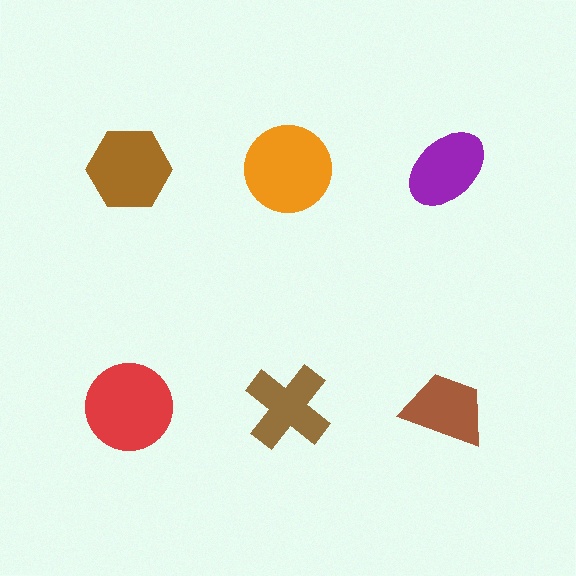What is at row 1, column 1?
A brown hexagon.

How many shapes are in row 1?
3 shapes.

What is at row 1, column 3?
A purple ellipse.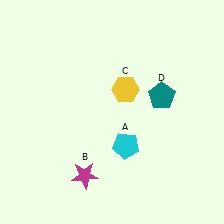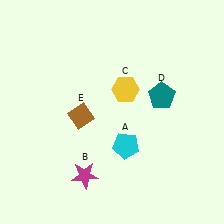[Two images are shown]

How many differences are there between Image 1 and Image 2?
There is 1 difference between the two images.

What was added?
A brown diamond (E) was added in Image 2.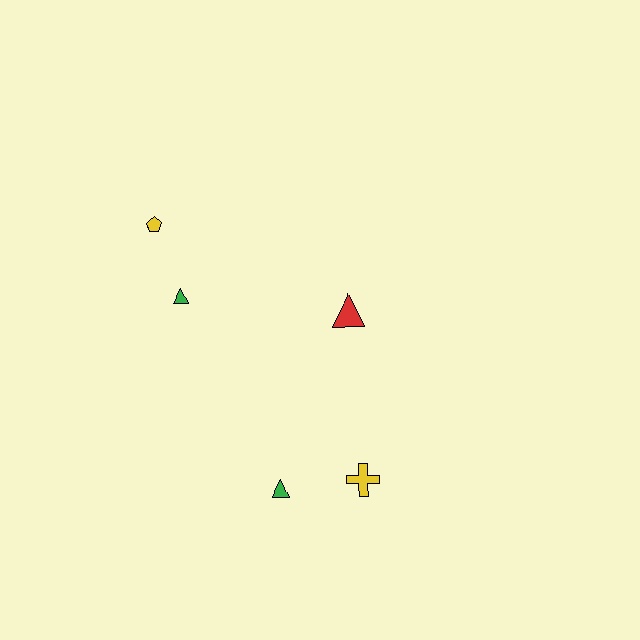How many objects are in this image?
There are 5 objects.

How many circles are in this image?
There are no circles.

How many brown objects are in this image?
There are no brown objects.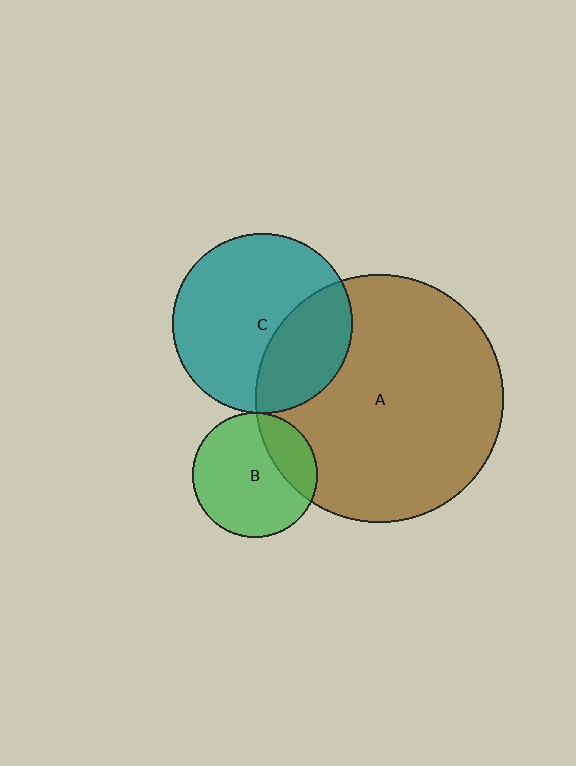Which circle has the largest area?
Circle A (brown).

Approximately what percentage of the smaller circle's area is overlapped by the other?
Approximately 25%.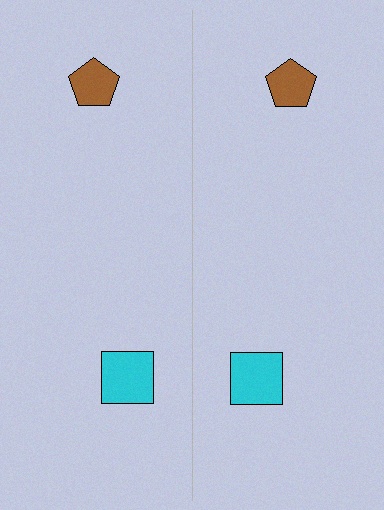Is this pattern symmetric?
Yes, this pattern has bilateral (reflection) symmetry.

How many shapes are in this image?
There are 4 shapes in this image.